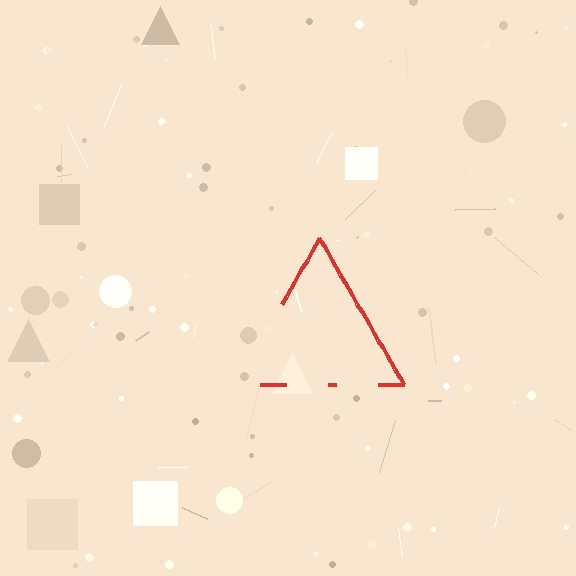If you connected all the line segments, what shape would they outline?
They would outline a triangle.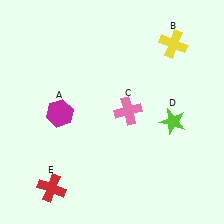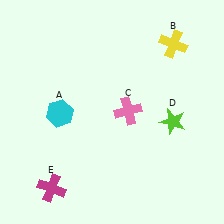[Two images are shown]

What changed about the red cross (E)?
In Image 1, E is red. In Image 2, it changed to magenta.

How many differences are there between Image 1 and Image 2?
There are 2 differences between the two images.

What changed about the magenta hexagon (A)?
In Image 1, A is magenta. In Image 2, it changed to cyan.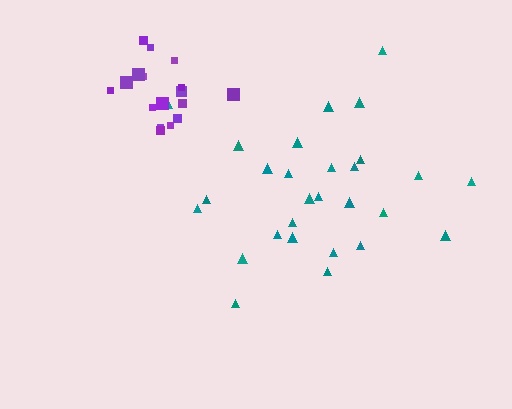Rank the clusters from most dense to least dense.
purple, teal.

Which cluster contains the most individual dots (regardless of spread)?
Teal (28).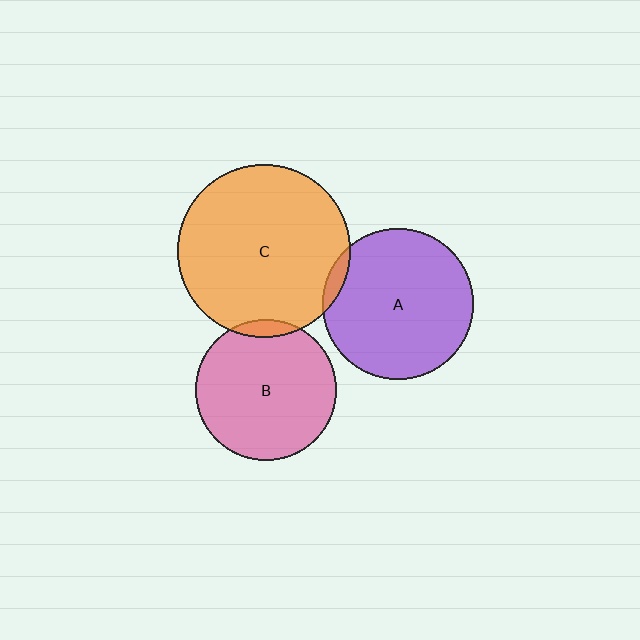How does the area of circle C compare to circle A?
Approximately 1.3 times.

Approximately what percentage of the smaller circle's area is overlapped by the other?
Approximately 5%.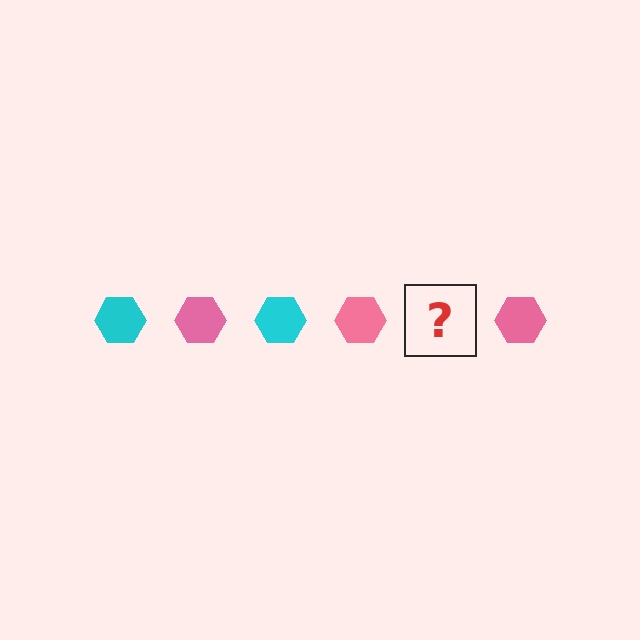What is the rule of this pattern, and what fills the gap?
The rule is that the pattern cycles through cyan, pink hexagons. The gap should be filled with a cyan hexagon.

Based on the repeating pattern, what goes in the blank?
The blank should be a cyan hexagon.